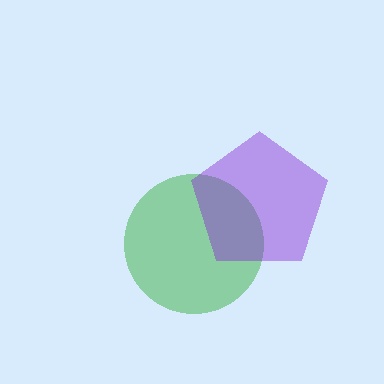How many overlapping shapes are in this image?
There are 2 overlapping shapes in the image.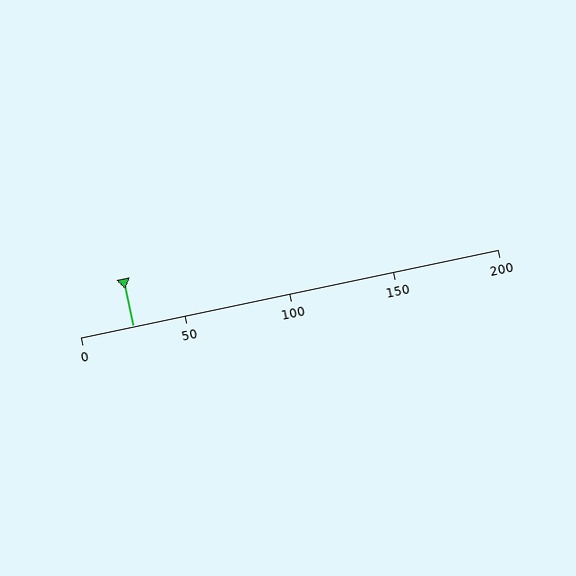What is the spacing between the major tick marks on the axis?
The major ticks are spaced 50 apart.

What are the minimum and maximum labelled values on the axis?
The axis runs from 0 to 200.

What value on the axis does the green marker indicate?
The marker indicates approximately 25.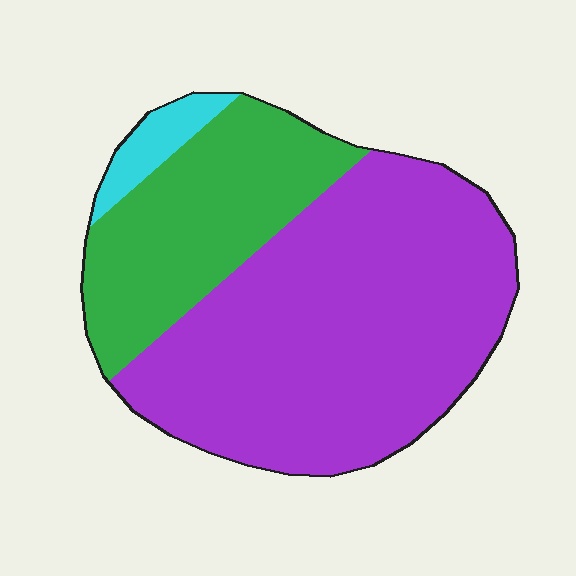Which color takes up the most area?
Purple, at roughly 65%.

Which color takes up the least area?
Cyan, at roughly 5%.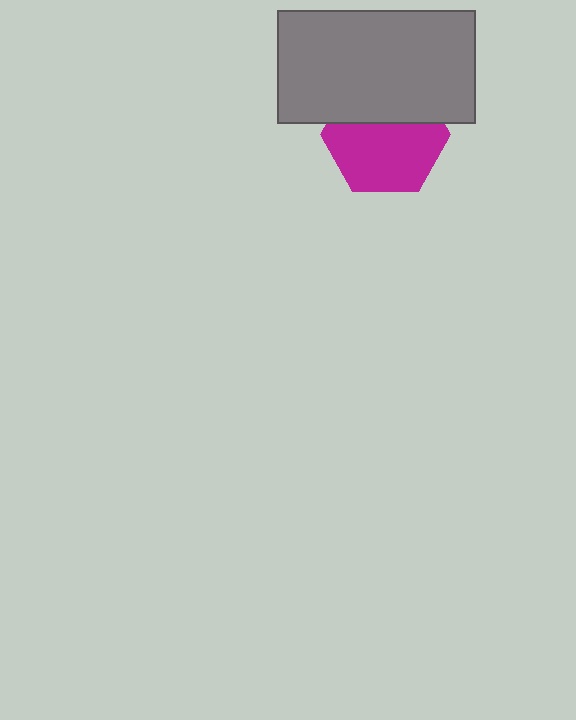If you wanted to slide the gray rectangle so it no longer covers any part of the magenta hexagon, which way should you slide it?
Slide it up — that is the most direct way to separate the two shapes.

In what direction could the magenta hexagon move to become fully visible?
The magenta hexagon could move down. That would shift it out from behind the gray rectangle entirely.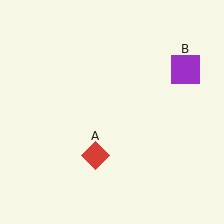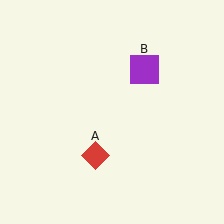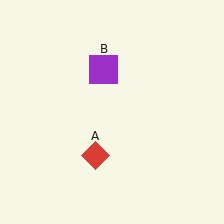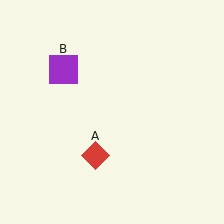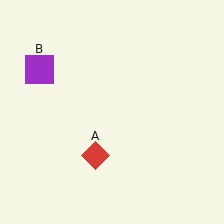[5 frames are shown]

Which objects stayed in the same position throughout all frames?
Red diamond (object A) remained stationary.